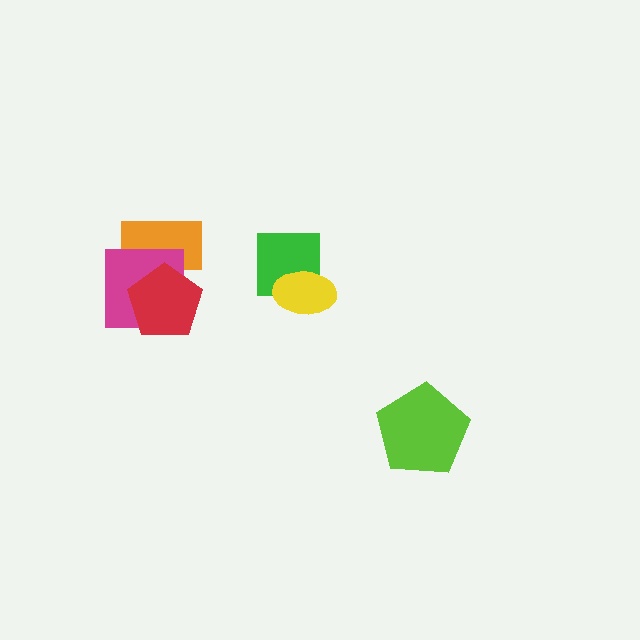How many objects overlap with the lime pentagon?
0 objects overlap with the lime pentagon.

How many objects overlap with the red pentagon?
2 objects overlap with the red pentagon.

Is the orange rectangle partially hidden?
Yes, it is partially covered by another shape.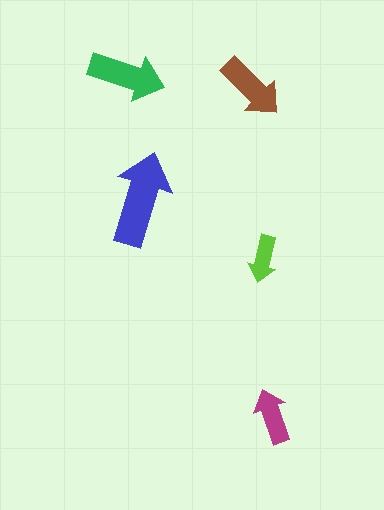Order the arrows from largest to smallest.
the blue one, the green one, the brown one, the magenta one, the lime one.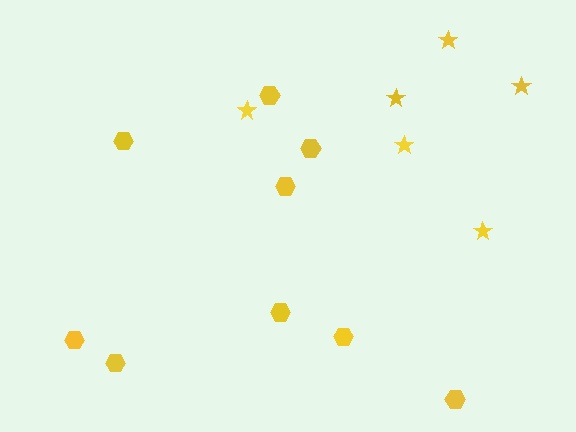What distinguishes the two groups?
There are 2 groups: one group of hexagons (9) and one group of stars (6).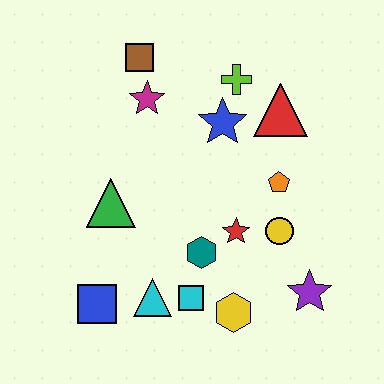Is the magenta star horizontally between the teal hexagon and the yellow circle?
No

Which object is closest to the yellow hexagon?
The cyan square is closest to the yellow hexagon.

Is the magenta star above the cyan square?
Yes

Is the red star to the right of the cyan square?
Yes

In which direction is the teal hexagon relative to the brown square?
The teal hexagon is below the brown square.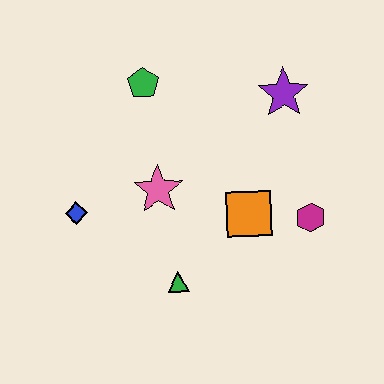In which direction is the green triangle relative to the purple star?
The green triangle is below the purple star.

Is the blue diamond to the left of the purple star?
Yes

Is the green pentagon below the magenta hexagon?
No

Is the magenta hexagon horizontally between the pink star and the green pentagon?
No